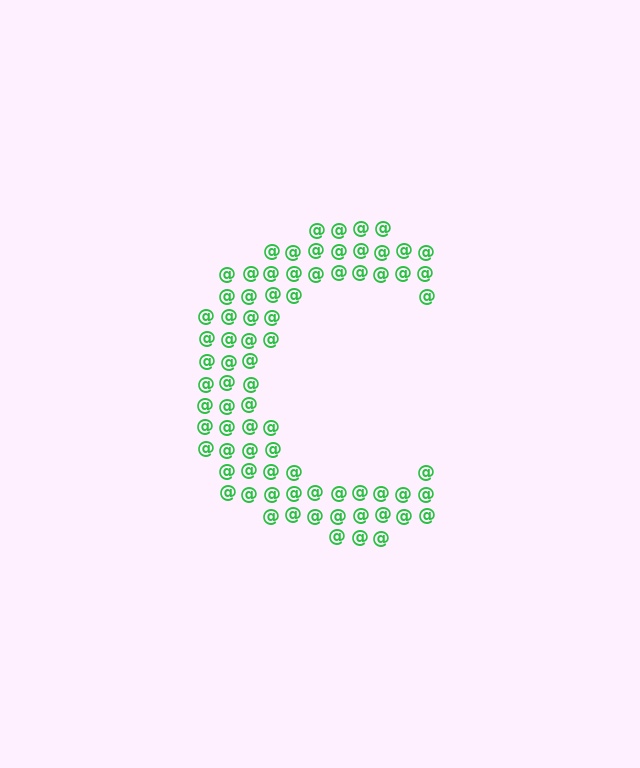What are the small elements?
The small elements are at signs.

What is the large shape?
The large shape is the letter C.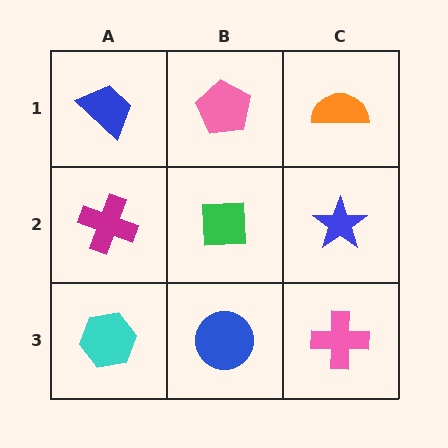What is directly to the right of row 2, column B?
A blue star.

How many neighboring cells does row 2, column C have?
3.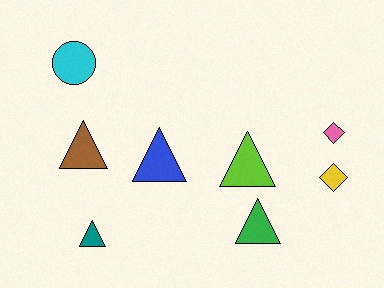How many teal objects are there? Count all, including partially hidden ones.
There is 1 teal object.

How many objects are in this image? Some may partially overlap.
There are 8 objects.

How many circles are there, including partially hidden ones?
There is 1 circle.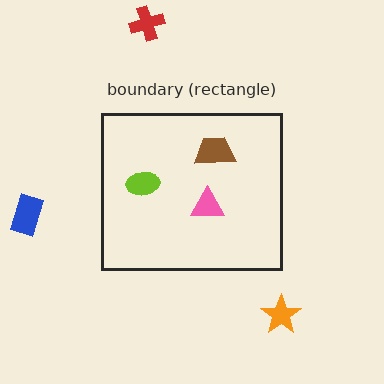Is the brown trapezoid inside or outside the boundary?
Inside.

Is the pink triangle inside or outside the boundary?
Inside.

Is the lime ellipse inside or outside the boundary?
Inside.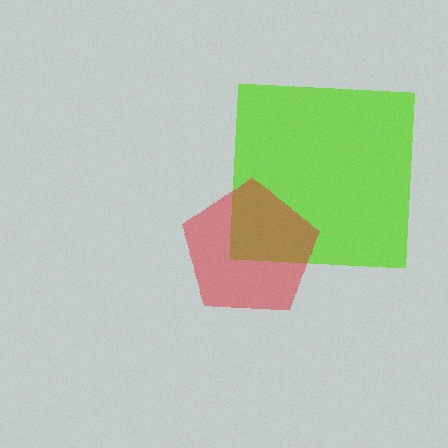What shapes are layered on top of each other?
The layered shapes are: a lime square, a red pentagon.